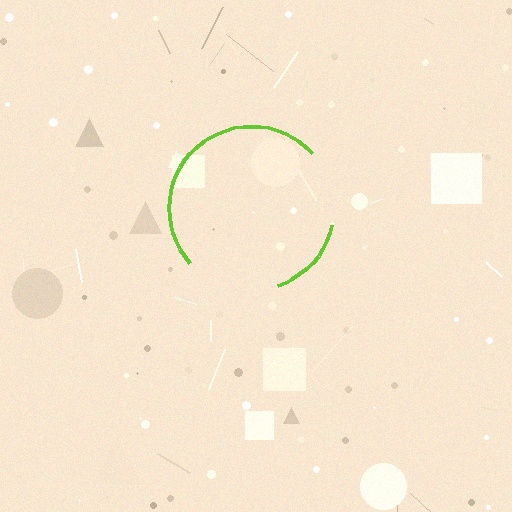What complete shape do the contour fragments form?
The contour fragments form a circle.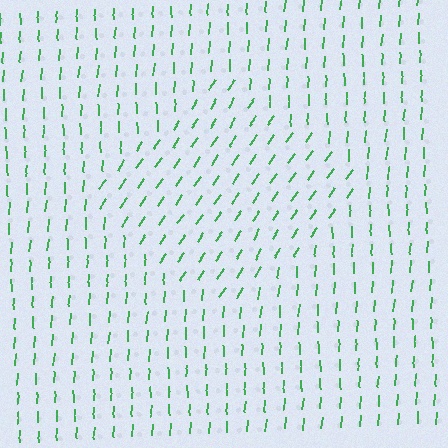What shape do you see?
I see a diamond.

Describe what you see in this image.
The image is filled with small green line segments. A diamond region in the image has lines oriented differently from the surrounding lines, creating a visible texture boundary.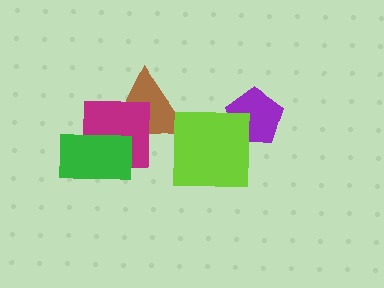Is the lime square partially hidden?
No, no other shape covers it.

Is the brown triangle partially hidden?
Yes, it is partially covered by another shape.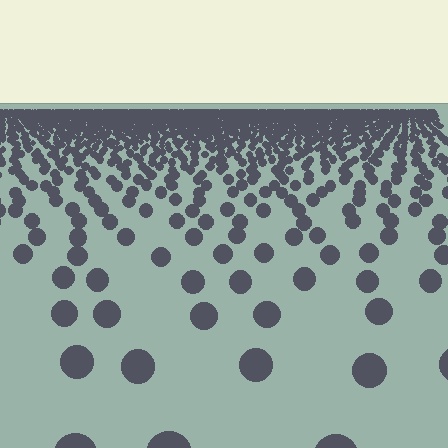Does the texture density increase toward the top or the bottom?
Density increases toward the top.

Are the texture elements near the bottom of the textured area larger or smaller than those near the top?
Larger. Near the bottom, elements are closer to the viewer and appear at a bigger on-screen size.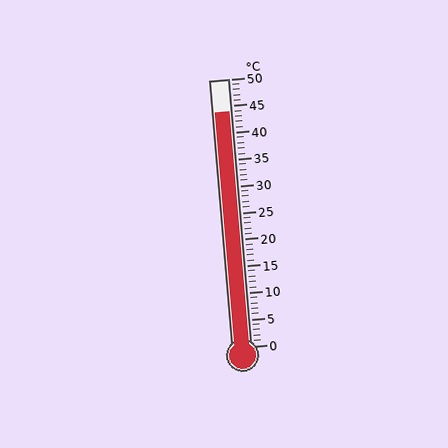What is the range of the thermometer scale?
The thermometer scale ranges from 0°C to 50°C.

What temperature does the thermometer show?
The thermometer shows approximately 44°C.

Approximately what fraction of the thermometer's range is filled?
The thermometer is filled to approximately 90% of its range.